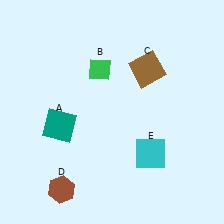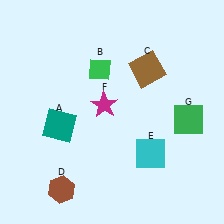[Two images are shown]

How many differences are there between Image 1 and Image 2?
There are 2 differences between the two images.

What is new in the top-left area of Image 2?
A magenta star (F) was added in the top-left area of Image 2.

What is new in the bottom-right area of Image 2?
A green square (G) was added in the bottom-right area of Image 2.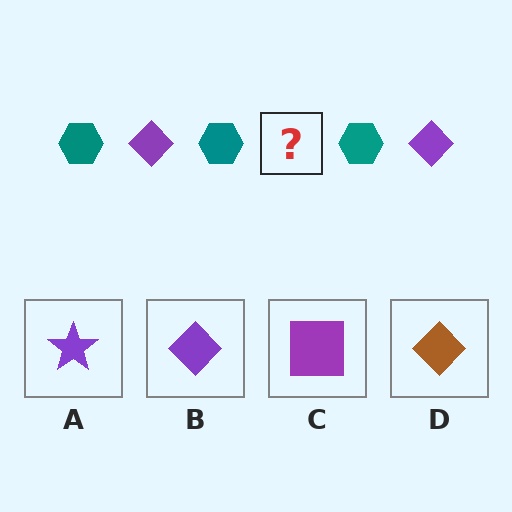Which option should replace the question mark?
Option B.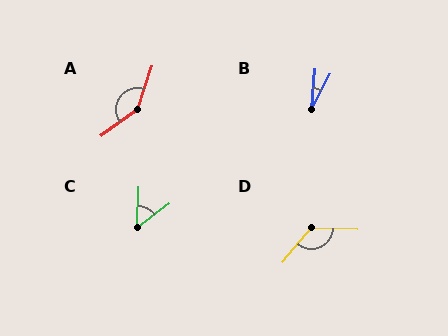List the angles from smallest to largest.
B (23°), C (51°), D (127°), A (145°).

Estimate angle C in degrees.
Approximately 51 degrees.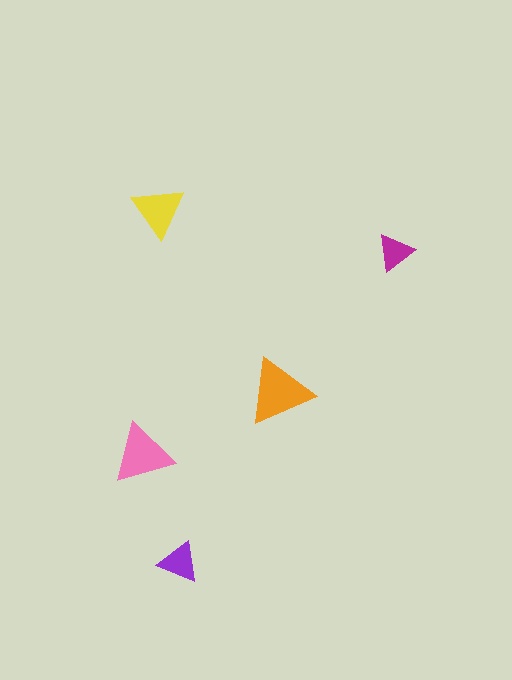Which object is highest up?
The yellow triangle is topmost.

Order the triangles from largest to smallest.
the orange one, the pink one, the yellow one, the purple one, the magenta one.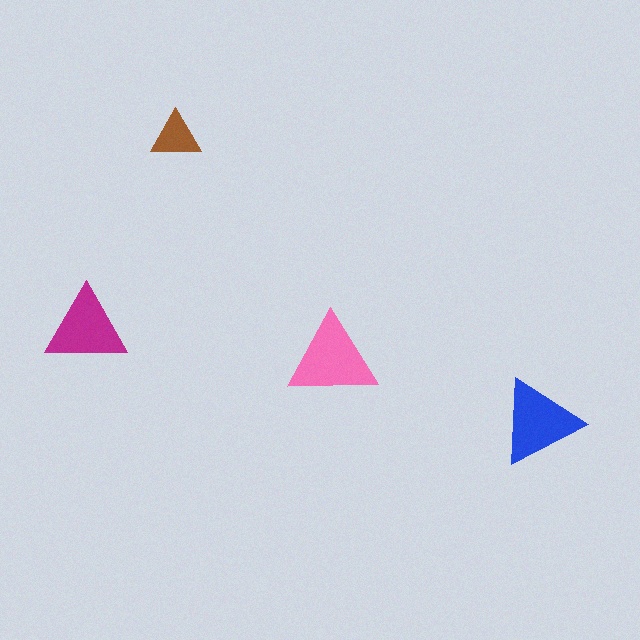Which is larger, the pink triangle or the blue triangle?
The pink one.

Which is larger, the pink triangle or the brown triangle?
The pink one.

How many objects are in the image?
There are 4 objects in the image.